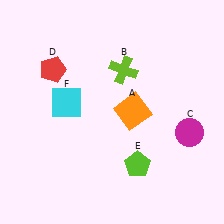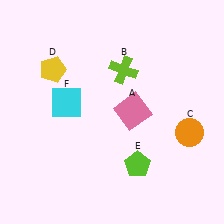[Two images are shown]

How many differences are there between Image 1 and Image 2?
There are 3 differences between the two images.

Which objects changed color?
A changed from orange to pink. C changed from magenta to orange. D changed from red to yellow.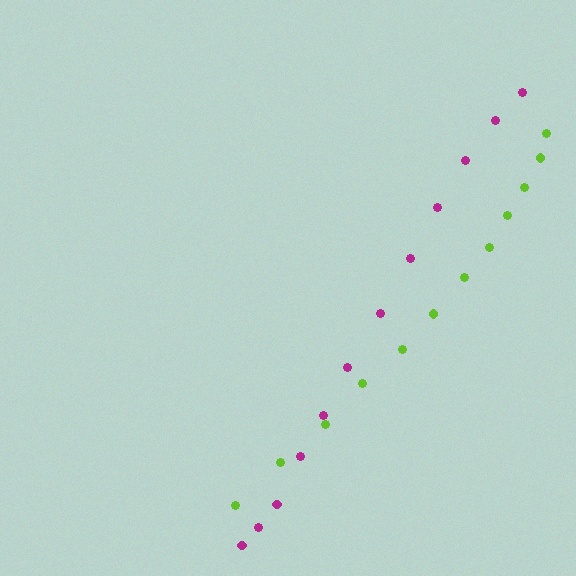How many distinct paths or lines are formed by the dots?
There are 2 distinct paths.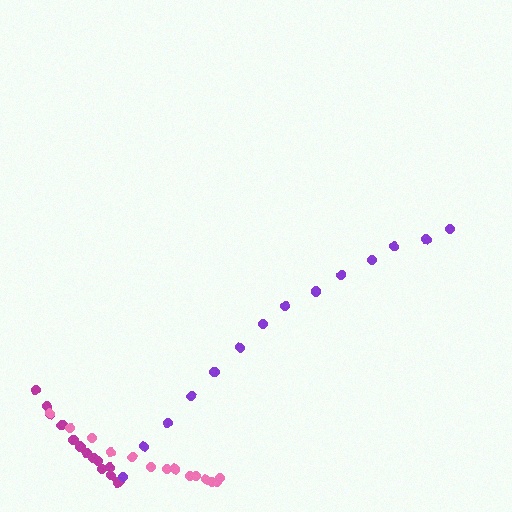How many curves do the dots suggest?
There are 3 distinct paths.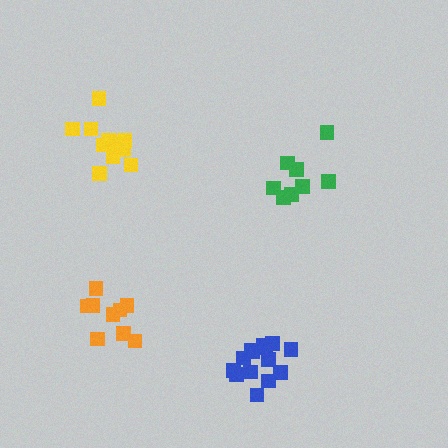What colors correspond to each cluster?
The clusters are colored: green, yellow, orange, blue.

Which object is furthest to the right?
The green cluster is rightmost.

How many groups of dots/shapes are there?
There are 4 groups.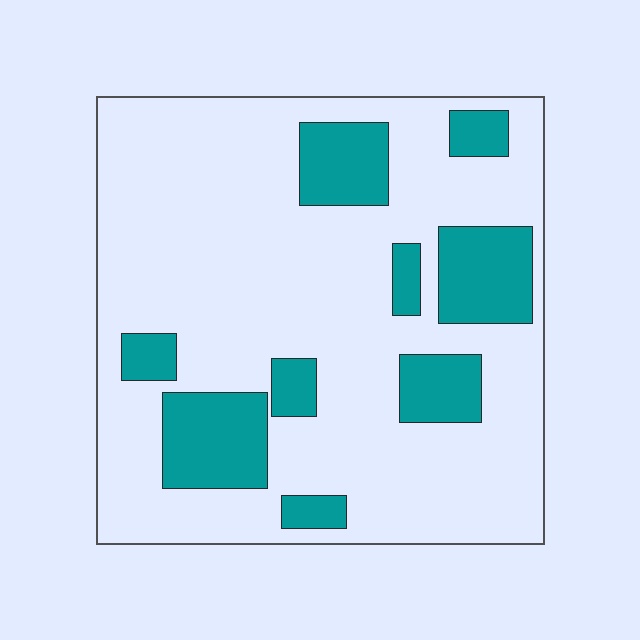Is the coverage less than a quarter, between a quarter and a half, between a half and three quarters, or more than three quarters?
Less than a quarter.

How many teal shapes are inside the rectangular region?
9.